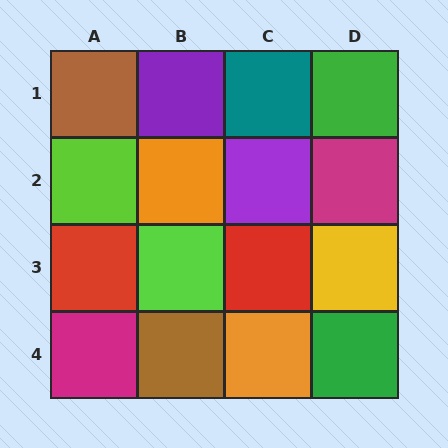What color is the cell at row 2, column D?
Magenta.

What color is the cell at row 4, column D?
Green.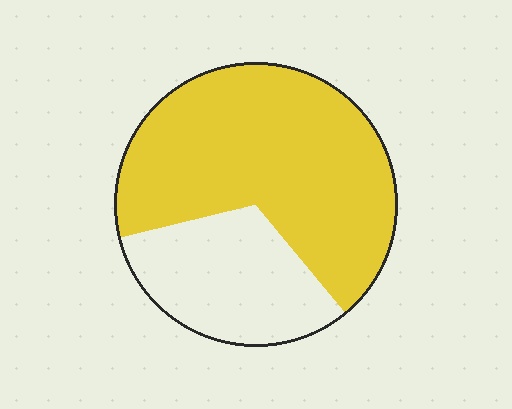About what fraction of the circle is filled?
About two thirds (2/3).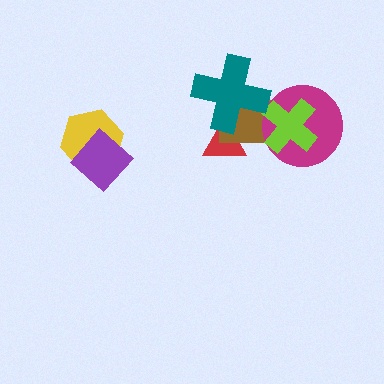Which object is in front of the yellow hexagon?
The purple diamond is in front of the yellow hexagon.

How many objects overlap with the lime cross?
2 objects overlap with the lime cross.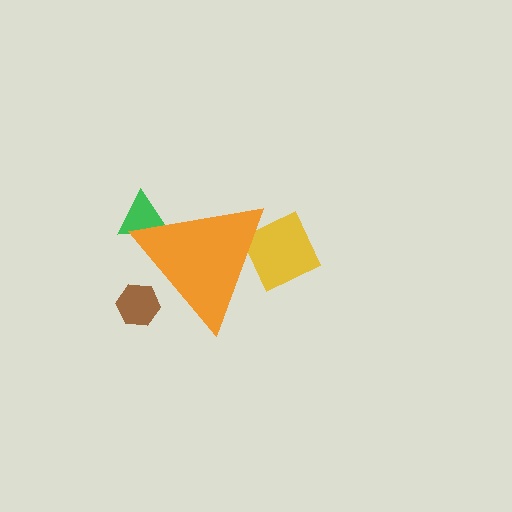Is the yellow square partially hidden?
Yes, the yellow square is partially hidden behind the orange triangle.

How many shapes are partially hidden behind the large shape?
3 shapes are partially hidden.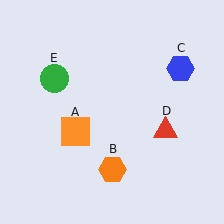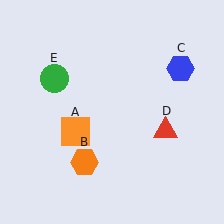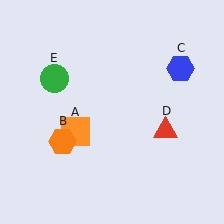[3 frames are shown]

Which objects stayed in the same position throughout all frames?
Orange square (object A) and blue hexagon (object C) and red triangle (object D) and green circle (object E) remained stationary.